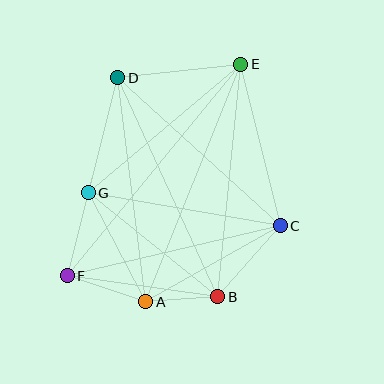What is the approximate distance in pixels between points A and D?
The distance between A and D is approximately 226 pixels.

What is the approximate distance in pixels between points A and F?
The distance between A and F is approximately 83 pixels.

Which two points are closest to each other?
Points A and B are closest to each other.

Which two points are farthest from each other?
Points E and F are farthest from each other.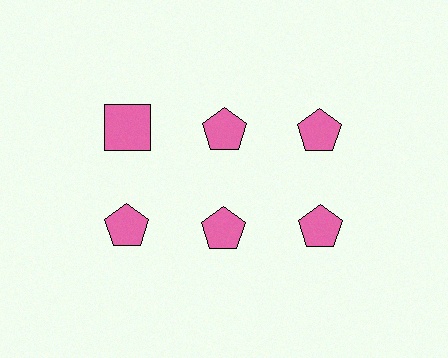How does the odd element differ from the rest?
It has a different shape: square instead of pentagon.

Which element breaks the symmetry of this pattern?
The pink square in the top row, leftmost column breaks the symmetry. All other shapes are pink pentagons.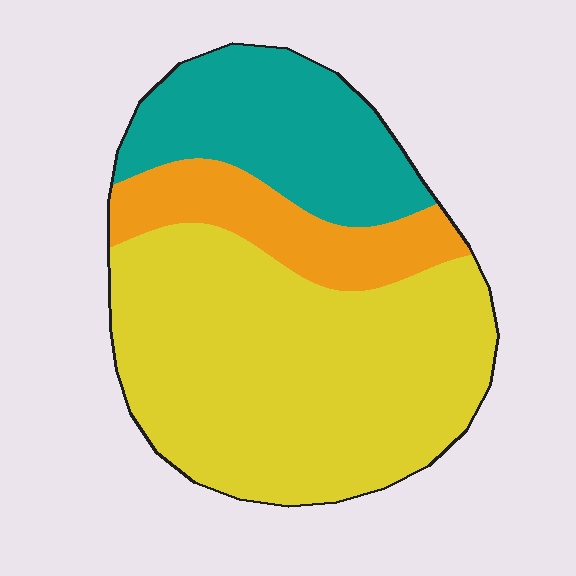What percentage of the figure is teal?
Teal takes up less than a quarter of the figure.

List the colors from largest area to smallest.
From largest to smallest: yellow, teal, orange.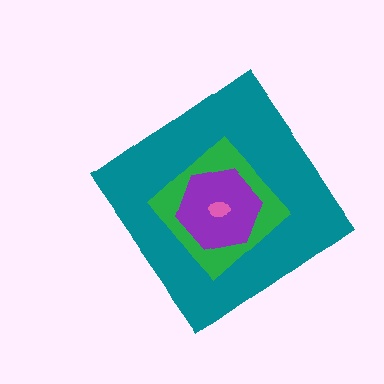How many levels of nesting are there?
4.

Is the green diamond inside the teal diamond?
Yes.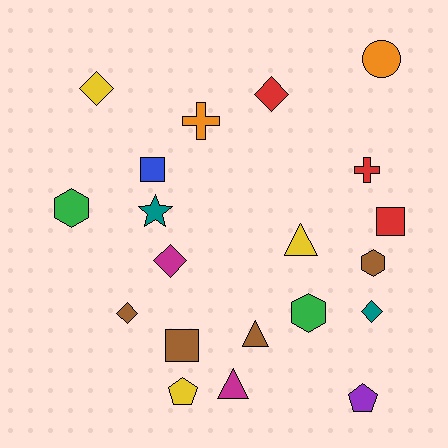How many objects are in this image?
There are 20 objects.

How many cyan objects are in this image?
There are no cyan objects.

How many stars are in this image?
There is 1 star.